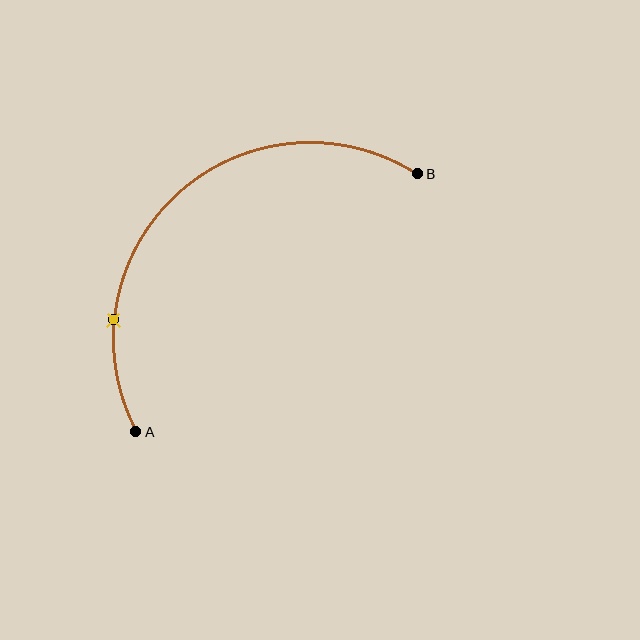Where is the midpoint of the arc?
The arc midpoint is the point on the curve farthest from the straight line joining A and B. It sits above and to the left of that line.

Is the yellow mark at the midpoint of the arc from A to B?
No. The yellow mark lies on the arc but is closer to endpoint A. The arc midpoint would be at the point on the curve equidistant along the arc from both A and B.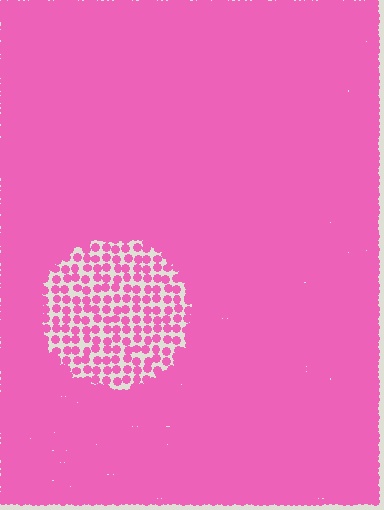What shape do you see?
I see a circle.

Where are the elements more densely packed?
The elements are more densely packed outside the circle boundary.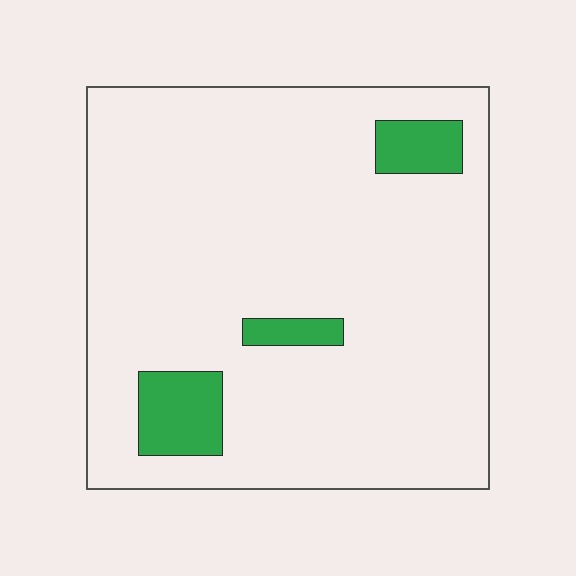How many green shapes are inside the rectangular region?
3.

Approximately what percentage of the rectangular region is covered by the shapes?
Approximately 10%.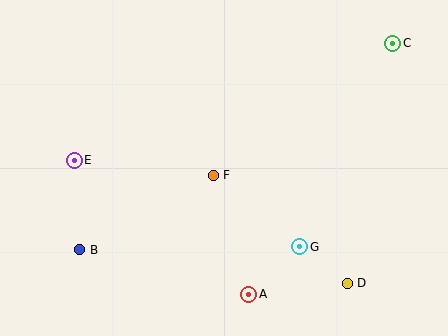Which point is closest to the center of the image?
Point F at (213, 175) is closest to the center.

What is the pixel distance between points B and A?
The distance between B and A is 175 pixels.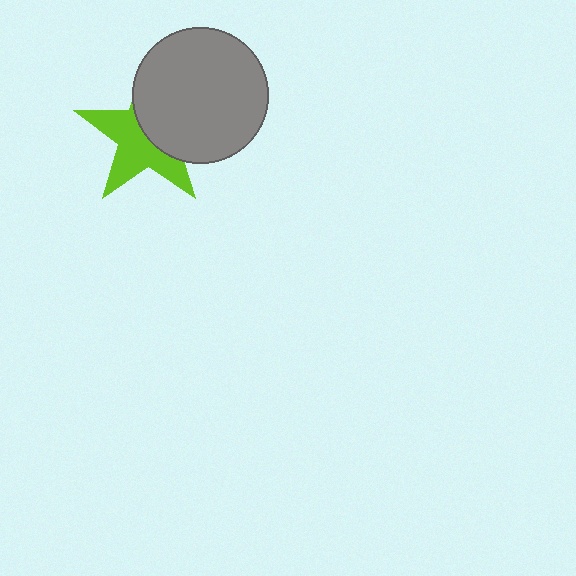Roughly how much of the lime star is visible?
About half of it is visible (roughly 54%).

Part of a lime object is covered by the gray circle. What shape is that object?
It is a star.